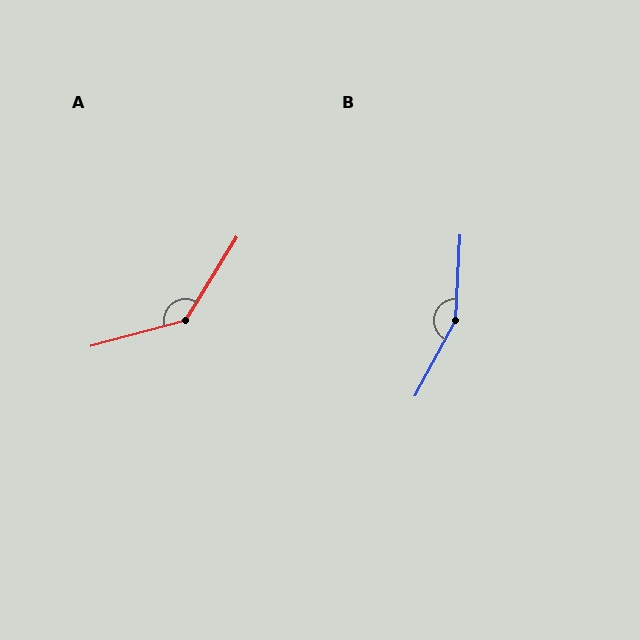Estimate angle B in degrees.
Approximately 155 degrees.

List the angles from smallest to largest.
A (137°), B (155°).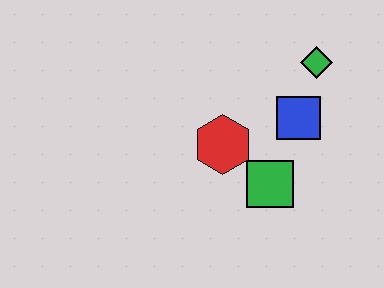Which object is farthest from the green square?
The green diamond is farthest from the green square.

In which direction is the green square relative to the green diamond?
The green square is below the green diamond.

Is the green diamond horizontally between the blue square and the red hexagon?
No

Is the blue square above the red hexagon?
Yes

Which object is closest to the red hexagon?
The green square is closest to the red hexagon.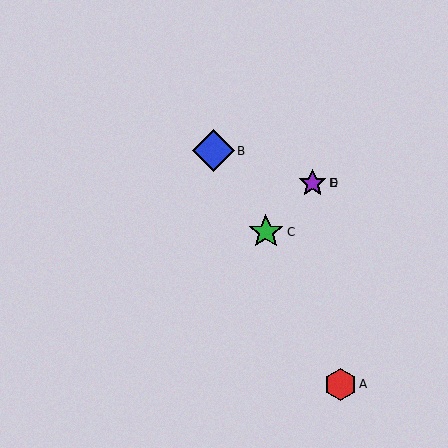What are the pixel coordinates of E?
Object E is at (313, 183).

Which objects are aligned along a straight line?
Objects C, D, E are aligned along a straight line.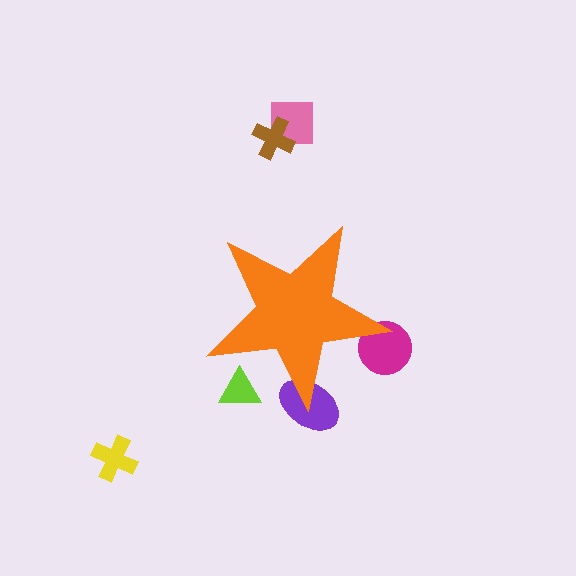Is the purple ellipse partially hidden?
Yes, the purple ellipse is partially hidden behind the orange star.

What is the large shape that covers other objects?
An orange star.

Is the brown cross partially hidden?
No, the brown cross is fully visible.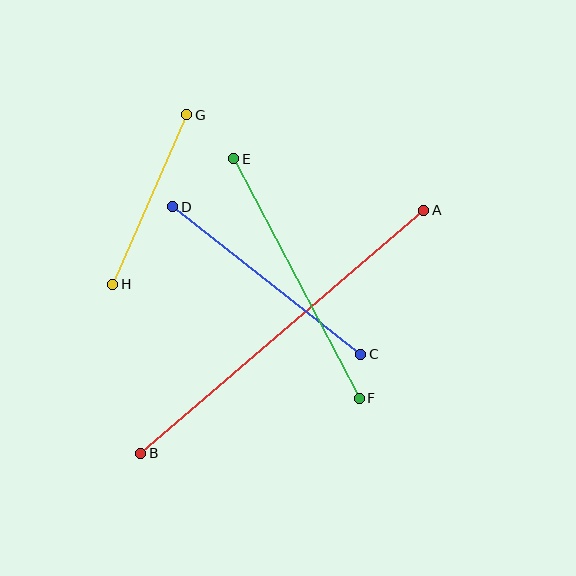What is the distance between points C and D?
The distance is approximately 239 pixels.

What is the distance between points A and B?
The distance is approximately 373 pixels.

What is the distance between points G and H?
The distance is approximately 185 pixels.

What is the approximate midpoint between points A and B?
The midpoint is at approximately (282, 332) pixels.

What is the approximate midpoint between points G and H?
The midpoint is at approximately (150, 200) pixels.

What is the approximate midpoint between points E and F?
The midpoint is at approximately (296, 278) pixels.